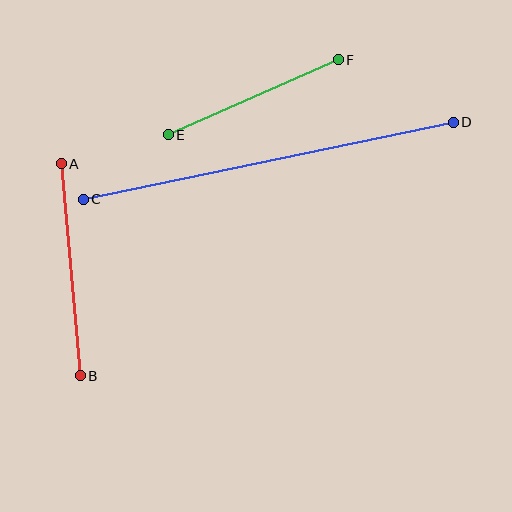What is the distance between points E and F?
The distance is approximately 186 pixels.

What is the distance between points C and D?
The distance is approximately 378 pixels.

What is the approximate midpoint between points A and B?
The midpoint is at approximately (71, 270) pixels.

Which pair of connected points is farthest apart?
Points C and D are farthest apart.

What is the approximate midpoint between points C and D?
The midpoint is at approximately (268, 161) pixels.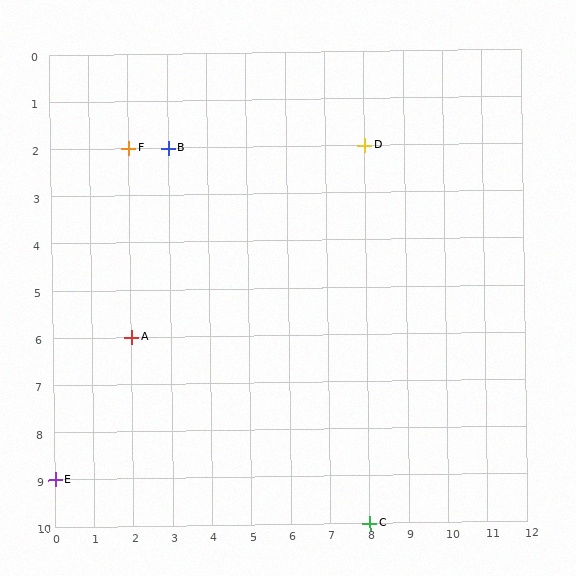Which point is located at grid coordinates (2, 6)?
Point A is at (2, 6).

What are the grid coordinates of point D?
Point D is at grid coordinates (8, 2).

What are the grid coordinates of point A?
Point A is at grid coordinates (2, 6).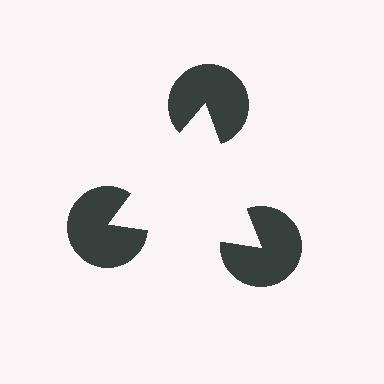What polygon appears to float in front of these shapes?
An illusory triangle — its edges are inferred from the aligned wedge cuts in the pac-man discs, not physically drawn.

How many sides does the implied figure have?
3 sides.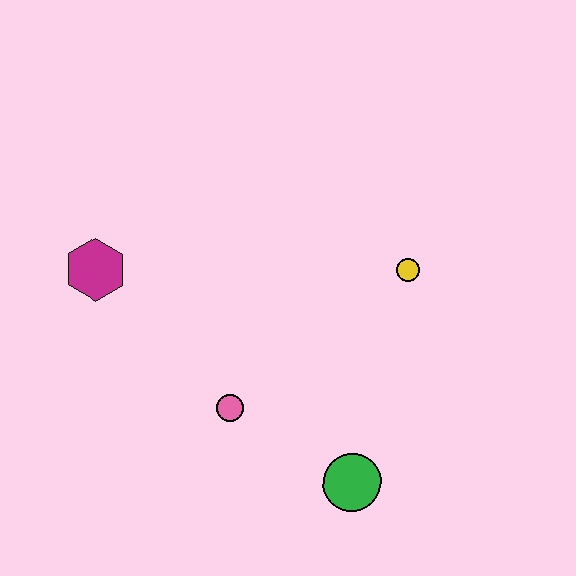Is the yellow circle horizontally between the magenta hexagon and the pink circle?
No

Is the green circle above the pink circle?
No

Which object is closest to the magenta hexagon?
The pink circle is closest to the magenta hexagon.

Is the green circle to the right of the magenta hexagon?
Yes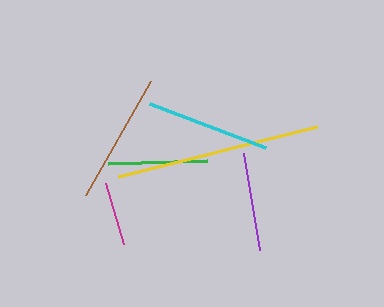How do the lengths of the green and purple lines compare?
The green and purple lines are approximately the same length.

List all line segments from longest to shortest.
From longest to shortest: yellow, brown, cyan, green, purple, magenta.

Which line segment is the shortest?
The magenta line is the shortest at approximately 64 pixels.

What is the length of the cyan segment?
The cyan segment is approximately 124 pixels long.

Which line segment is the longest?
The yellow line is the longest at approximately 205 pixels.